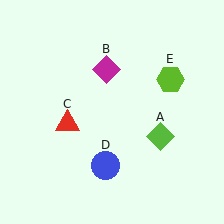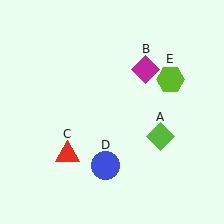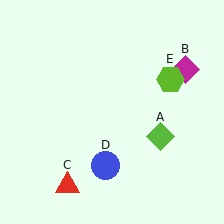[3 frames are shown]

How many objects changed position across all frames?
2 objects changed position: magenta diamond (object B), red triangle (object C).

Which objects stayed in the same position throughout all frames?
Lime diamond (object A) and blue circle (object D) and lime hexagon (object E) remained stationary.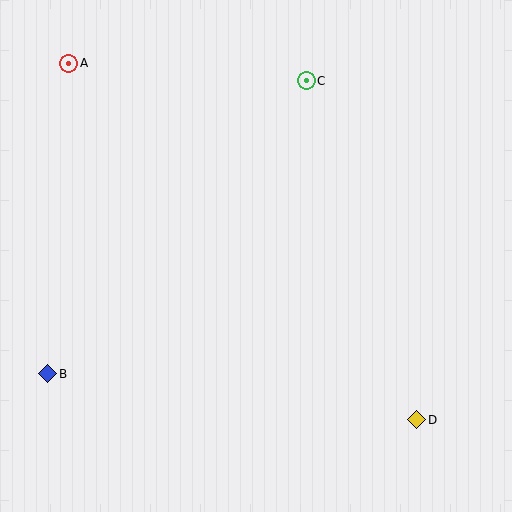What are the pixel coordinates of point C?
Point C is at (306, 81).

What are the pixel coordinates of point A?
Point A is at (68, 63).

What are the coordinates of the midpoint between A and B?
The midpoint between A and B is at (58, 218).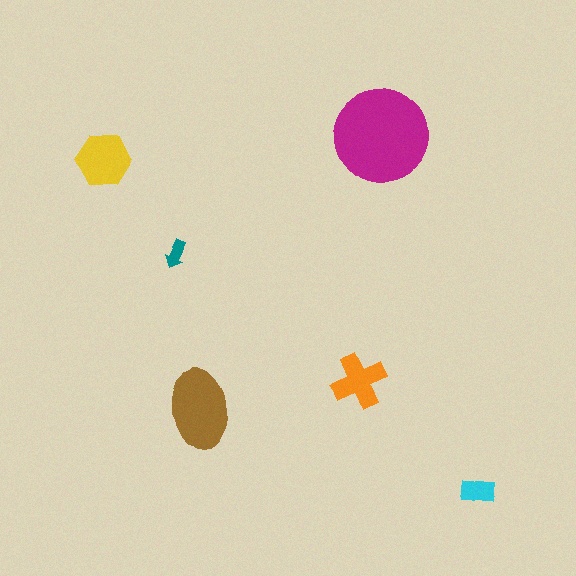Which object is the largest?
The magenta circle.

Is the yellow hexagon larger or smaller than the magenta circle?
Smaller.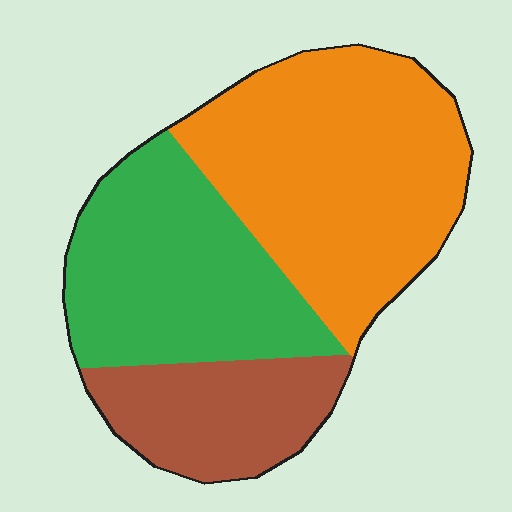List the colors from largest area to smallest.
From largest to smallest: orange, green, brown.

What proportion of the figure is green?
Green covers around 35% of the figure.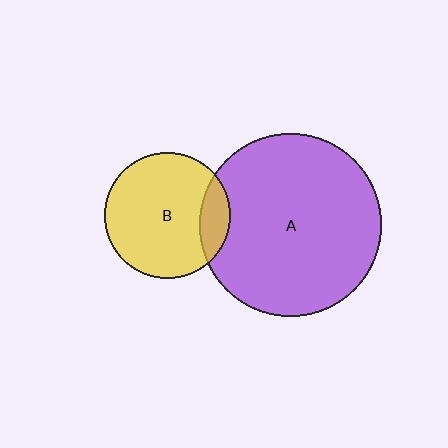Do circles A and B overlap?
Yes.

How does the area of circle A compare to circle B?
Approximately 2.1 times.